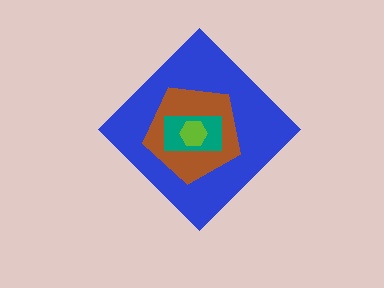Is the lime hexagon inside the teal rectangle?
Yes.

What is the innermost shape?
The lime hexagon.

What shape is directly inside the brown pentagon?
The teal rectangle.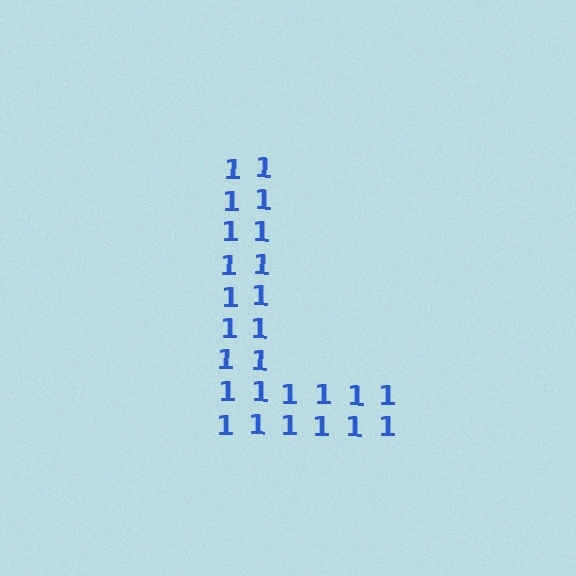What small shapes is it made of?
It is made of small digit 1's.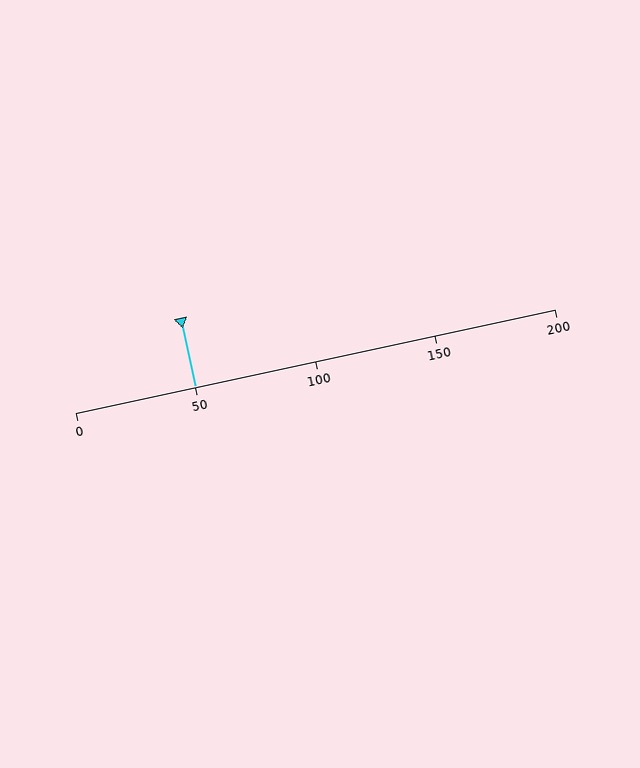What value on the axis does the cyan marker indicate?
The marker indicates approximately 50.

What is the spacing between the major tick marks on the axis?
The major ticks are spaced 50 apart.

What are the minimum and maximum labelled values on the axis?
The axis runs from 0 to 200.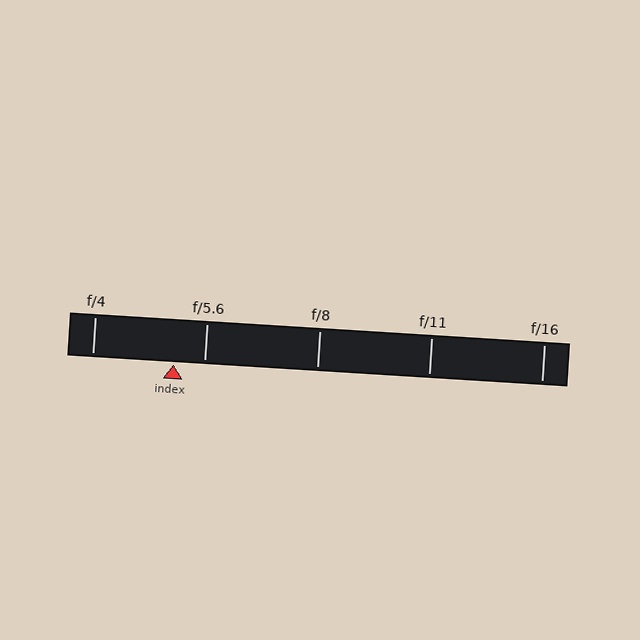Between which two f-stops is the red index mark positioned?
The index mark is between f/4 and f/5.6.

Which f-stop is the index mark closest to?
The index mark is closest to f/5.6.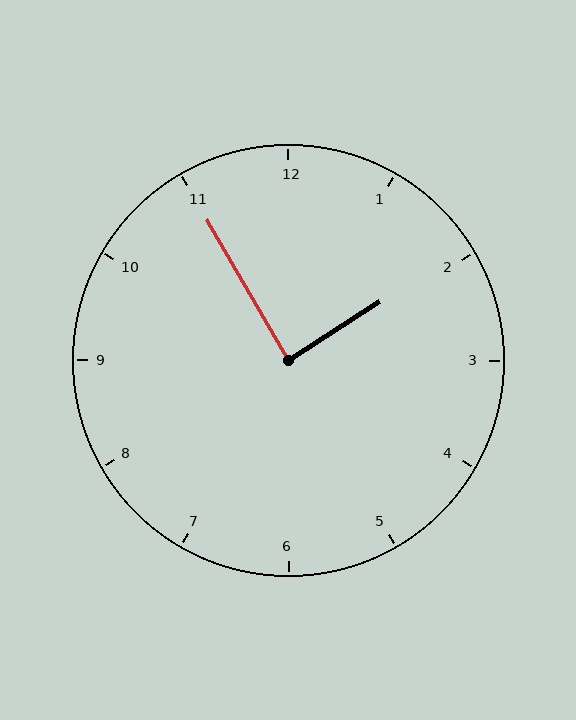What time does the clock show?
1:55.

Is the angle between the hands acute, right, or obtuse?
It is right.